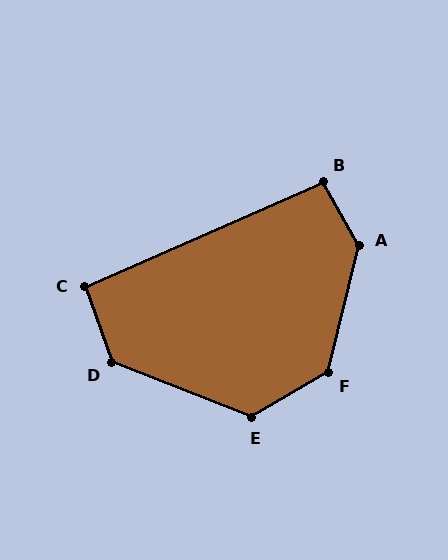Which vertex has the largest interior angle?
A, at approximately 137 degrees.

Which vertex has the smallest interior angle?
C, at approximately 94 degrees.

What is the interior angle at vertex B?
Approximately 96 degrees (obtuse).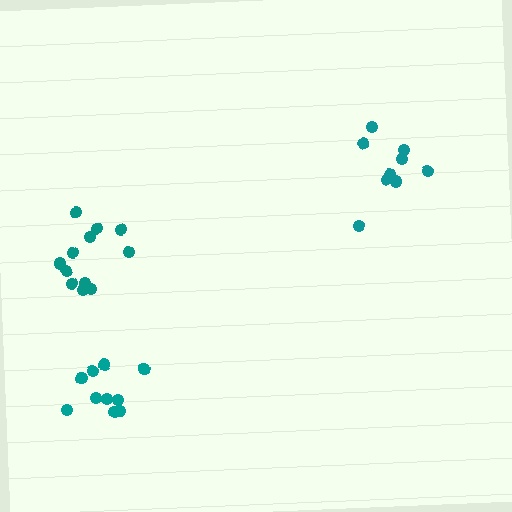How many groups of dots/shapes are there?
There are 3 groups.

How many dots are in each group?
Group 1: 12 dots, Group 2: 10 dots, Group 3: 9 dots (31 total).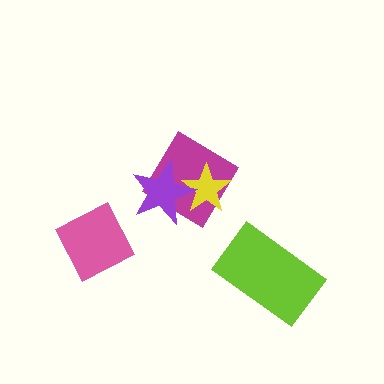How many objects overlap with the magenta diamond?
2 objects overlap with the magenta diamond.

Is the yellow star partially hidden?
Yes, it is partially covered by another shape.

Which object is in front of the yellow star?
The purple star is in front of the yellow star.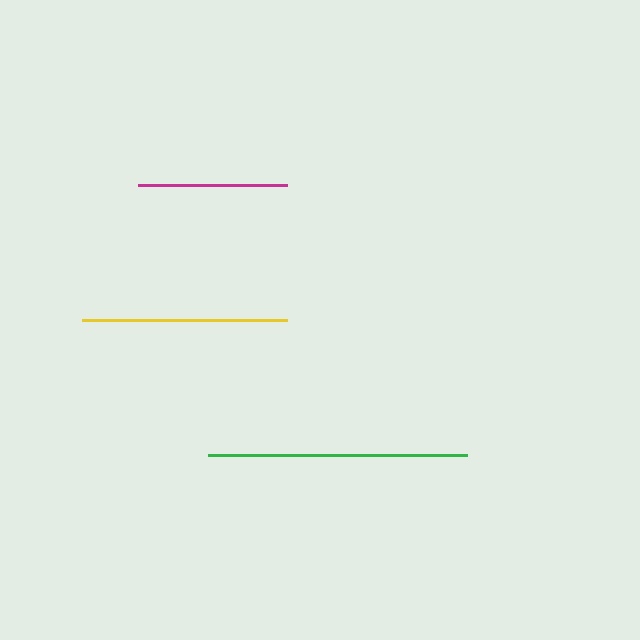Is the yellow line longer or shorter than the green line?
The green line is longer than the yellow line.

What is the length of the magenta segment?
The magenta segment is approximately 149 pixels long.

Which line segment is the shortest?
The magenta line is the shortest at approximately 149 pixels.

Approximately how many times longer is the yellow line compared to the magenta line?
The yellow line is approximately 1.4 times the length of the magenta line.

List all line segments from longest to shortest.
From longest to shortest: green, yellow, magenta.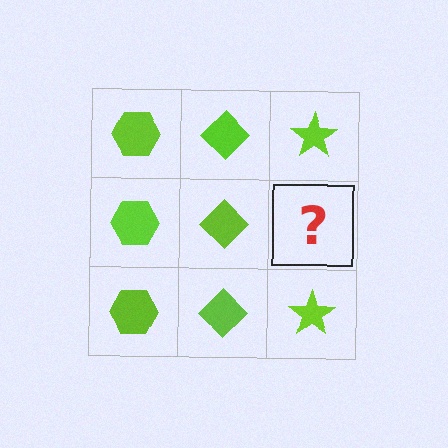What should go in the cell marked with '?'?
The missing cell should contain a lime star.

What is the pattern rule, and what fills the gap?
The rule is that each column has a consistent shape. The gap should be filled with a lime star.